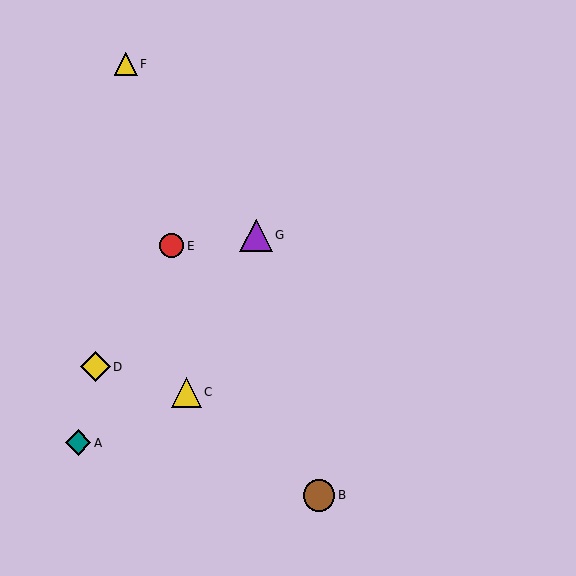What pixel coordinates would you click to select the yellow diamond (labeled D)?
Click at (95, 367) to select the yellow diamond D.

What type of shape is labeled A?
Shape A is a teal diamond.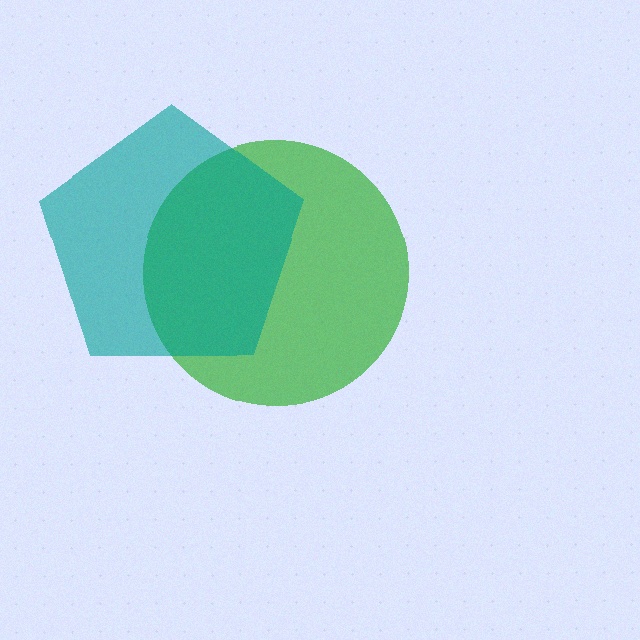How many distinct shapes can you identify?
There are 2 distinct shapes: a green circle, a teal pentagon.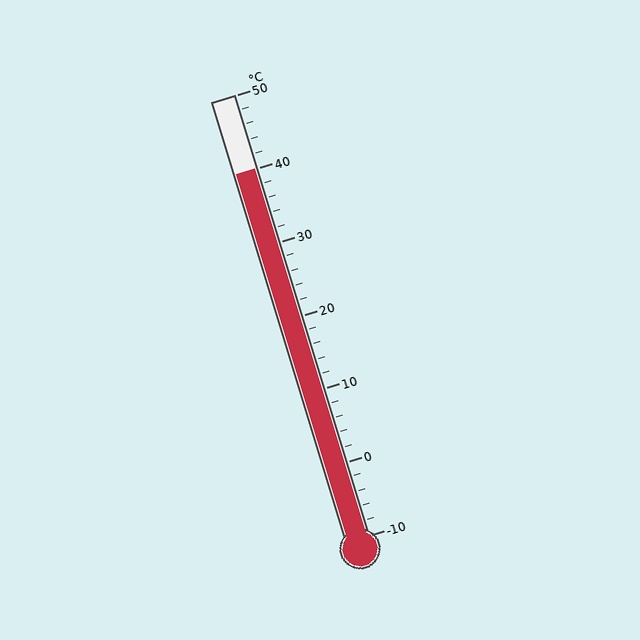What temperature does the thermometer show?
The thermometer shows approximately 40°C.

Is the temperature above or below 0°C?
The temperature is above 0°C.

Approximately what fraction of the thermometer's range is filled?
The thermometer is filled to approximately 85% of its range.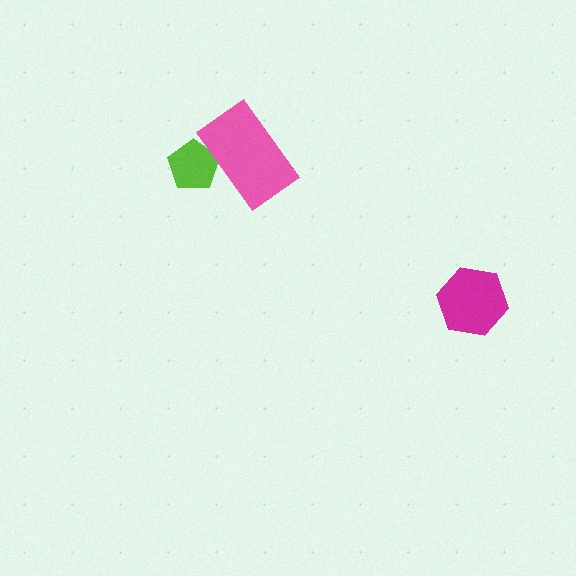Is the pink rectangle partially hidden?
No, no other shape covers it.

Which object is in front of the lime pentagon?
The pink rectangle is in front of the lime pentagon.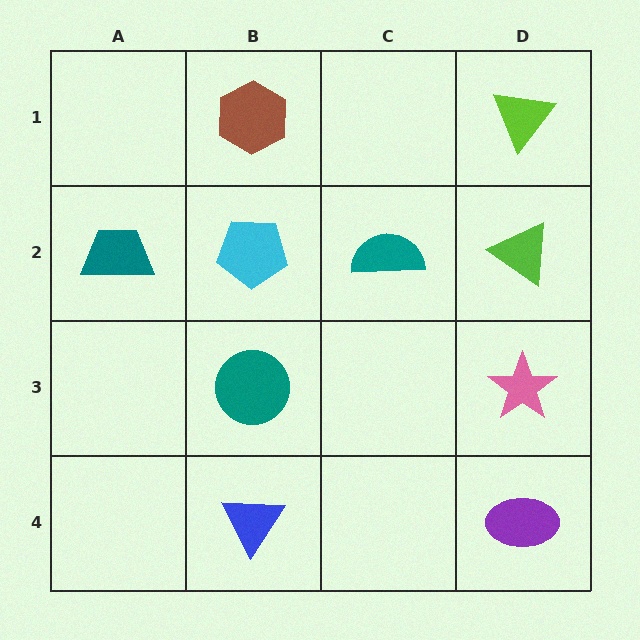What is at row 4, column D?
A purple ellipse.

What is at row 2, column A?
A teal trapezoid.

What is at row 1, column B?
A brown hexagon.